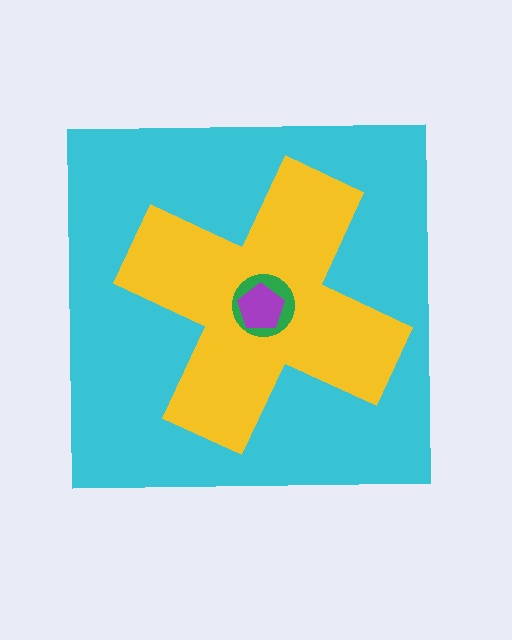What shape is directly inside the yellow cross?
The green circle.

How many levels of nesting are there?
4.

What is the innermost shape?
The purple pentagon.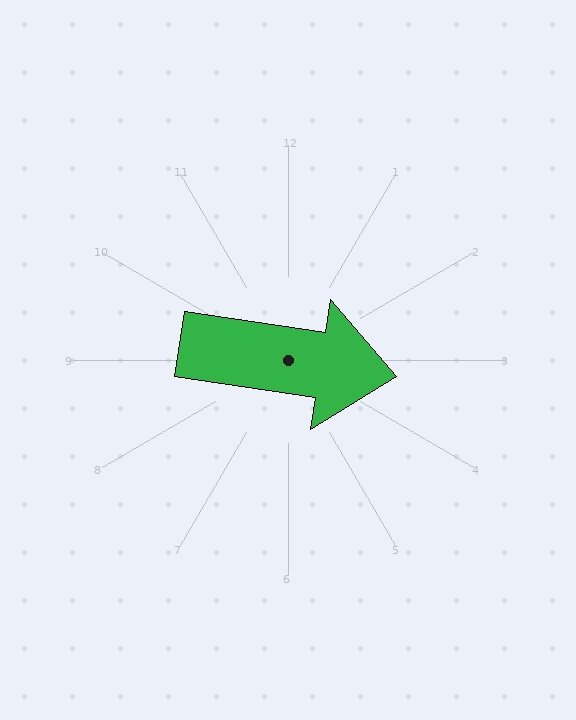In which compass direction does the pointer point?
East.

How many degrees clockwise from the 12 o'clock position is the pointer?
Approximately 99 degrees.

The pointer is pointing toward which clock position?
Roughly 3 o'clock.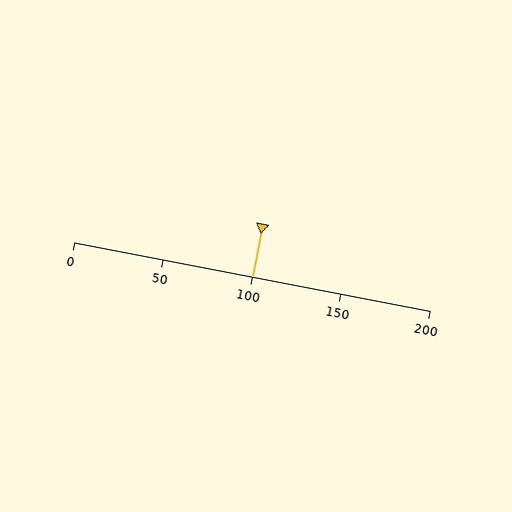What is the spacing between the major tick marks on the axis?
The major ticks are spaced 50 apart.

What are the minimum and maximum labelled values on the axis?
The axis runs from 0 to 200.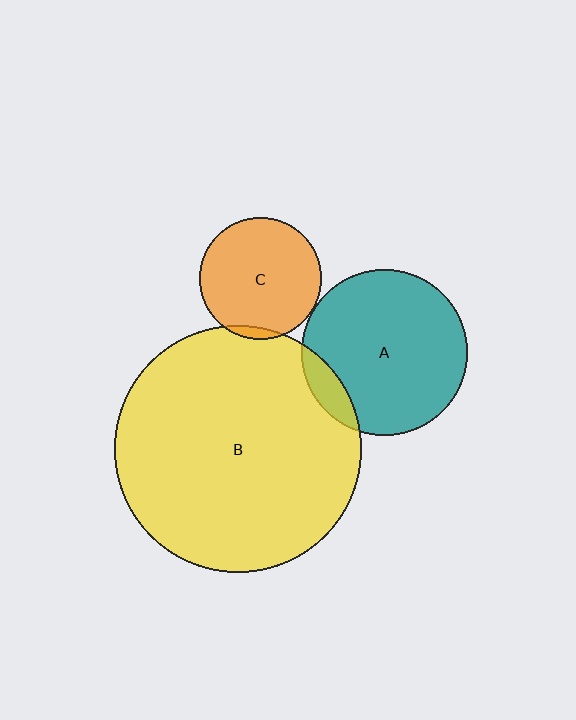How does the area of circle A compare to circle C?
Approximately 1.9 times.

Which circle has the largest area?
Circle B (yellow).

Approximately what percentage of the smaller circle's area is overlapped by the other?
Approximately 5%.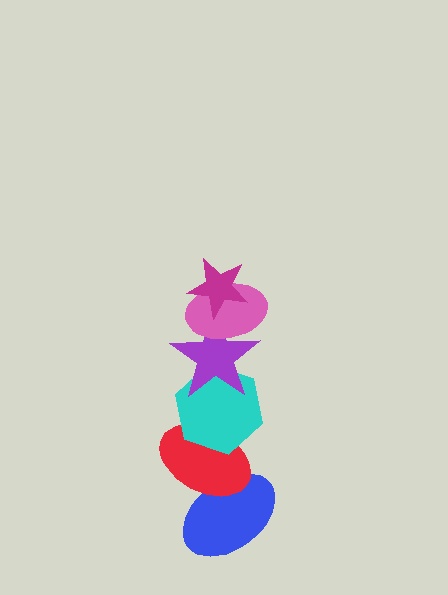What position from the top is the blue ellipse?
The blue ellipse is 6th from the top.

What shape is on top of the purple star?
The pink ellipse is on top of the purple star.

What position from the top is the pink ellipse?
The pink ellipse is 2nd from the top.